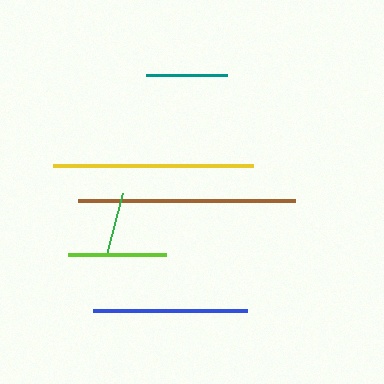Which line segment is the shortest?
The green line is the shortest at approximately 63 pixels.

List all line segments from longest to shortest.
From longest to shortest: brown, yellow, blue, lime, teal, green.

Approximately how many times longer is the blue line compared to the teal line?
The blue line is approximately 1.9 times the length of the teal line.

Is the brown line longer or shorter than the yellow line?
The brown line is longer than the yellow line.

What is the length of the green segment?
The green segment is approximately 63 pixels long.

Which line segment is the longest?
The brown line is the longest at approximately 217 pixels.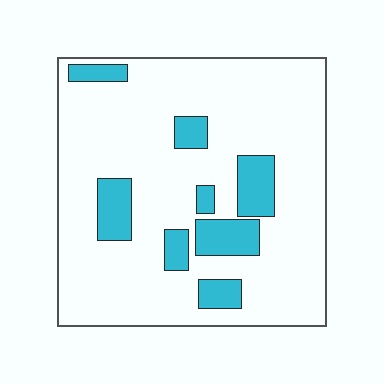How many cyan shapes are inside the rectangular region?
8.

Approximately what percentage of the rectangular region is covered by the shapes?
Approximately 15%.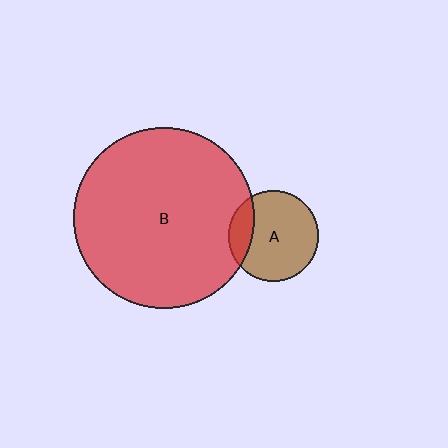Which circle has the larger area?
Circle B (red).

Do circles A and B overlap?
Yes.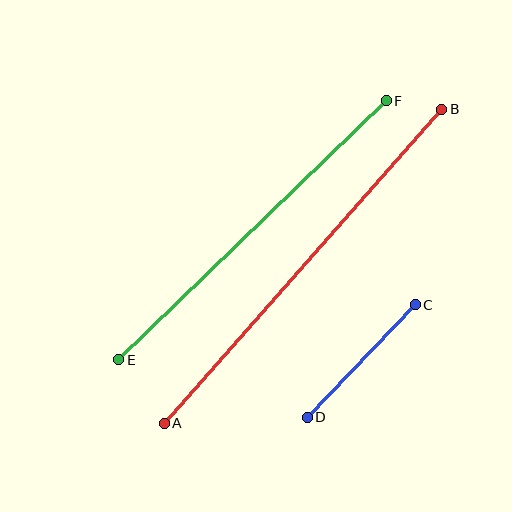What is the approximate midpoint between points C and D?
The midpoint is at approximately (361, 361) pixels.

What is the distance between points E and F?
The distance is approximately 372 pixels.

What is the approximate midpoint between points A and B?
The midpoint is at approximately (303, 266) pixels.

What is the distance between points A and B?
The distance is approximately 419 pixels.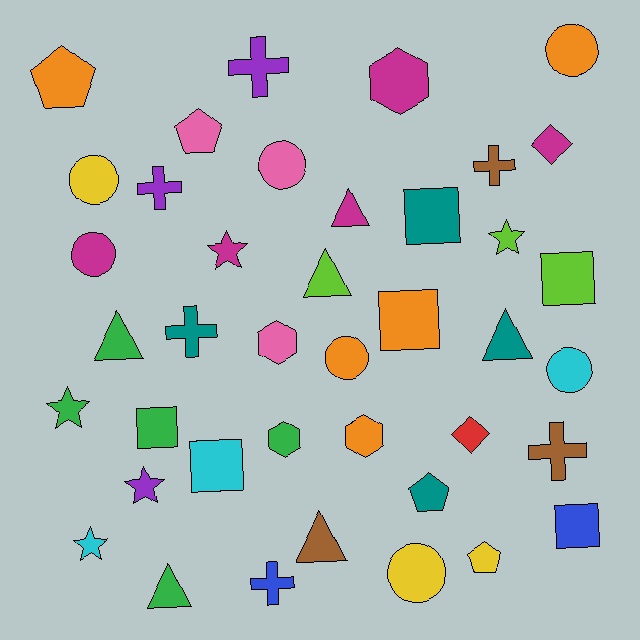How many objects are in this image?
There are 40 objects.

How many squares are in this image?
There are 6 squares.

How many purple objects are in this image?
There are 3 purple objects.